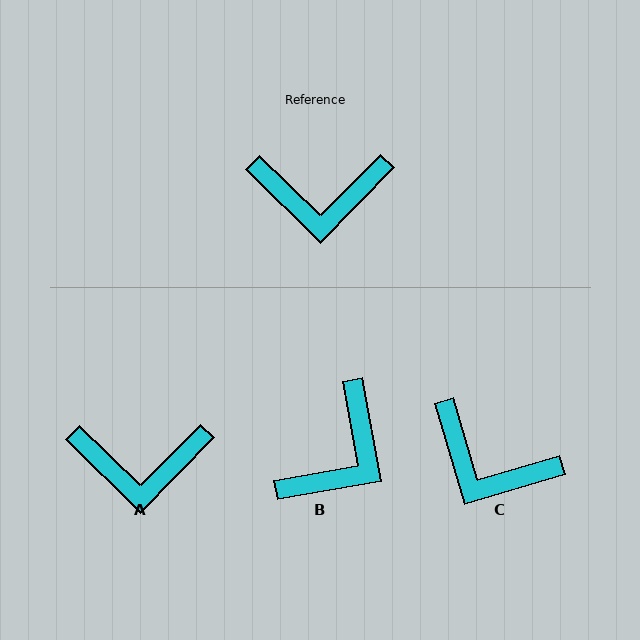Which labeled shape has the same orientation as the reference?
A.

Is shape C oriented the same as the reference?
No, it is off by about 29 degrees.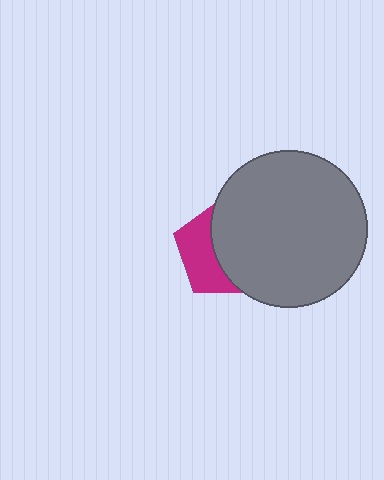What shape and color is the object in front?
The object in front is a gray circle.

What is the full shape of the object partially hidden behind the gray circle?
The partially hidden object is a magenta pentagon.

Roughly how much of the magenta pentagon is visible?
A small part of it is visible (roughly 41%).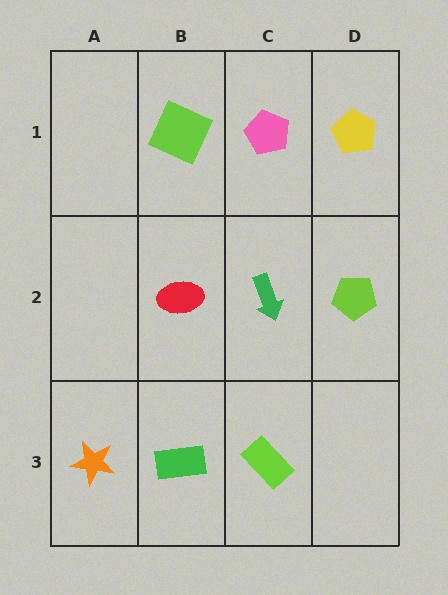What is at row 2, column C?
A green arrow.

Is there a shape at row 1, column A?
No, that cell is empty.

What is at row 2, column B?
A red ellipse.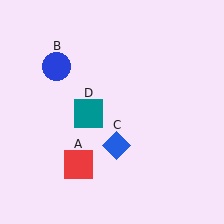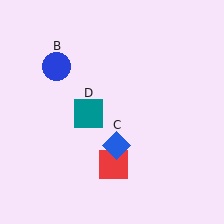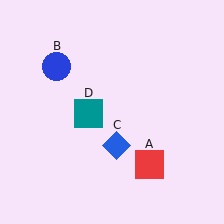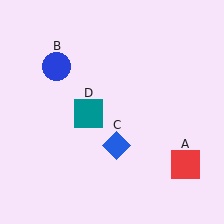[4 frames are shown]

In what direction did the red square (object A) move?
The red square (object A) moved right.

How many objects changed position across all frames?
1 object changed position: red square (object A).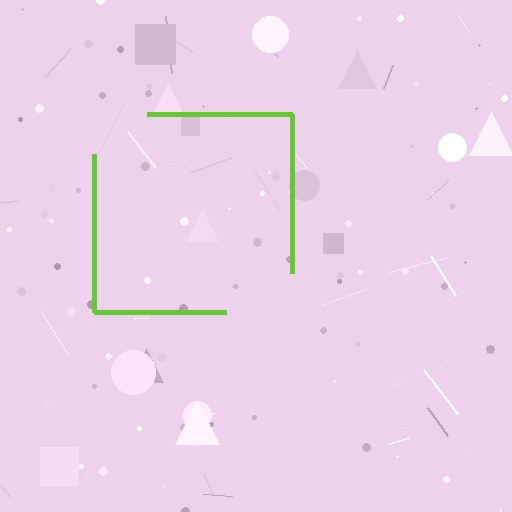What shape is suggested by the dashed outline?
The dashed outline suggests a square.